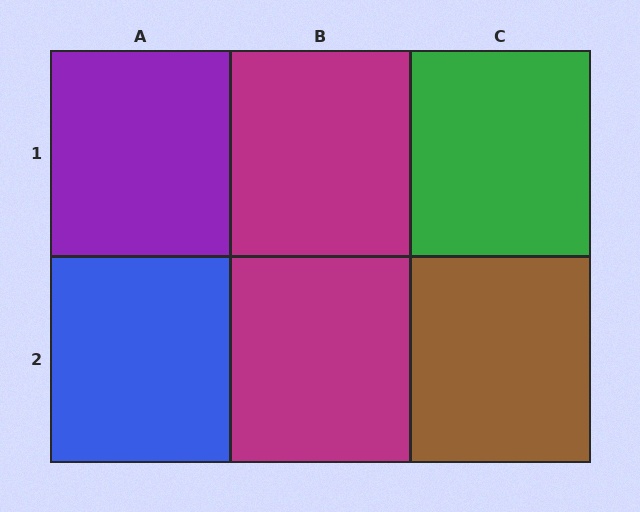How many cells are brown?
1 cell is brown.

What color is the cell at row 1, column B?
Magenta.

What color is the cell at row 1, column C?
Green.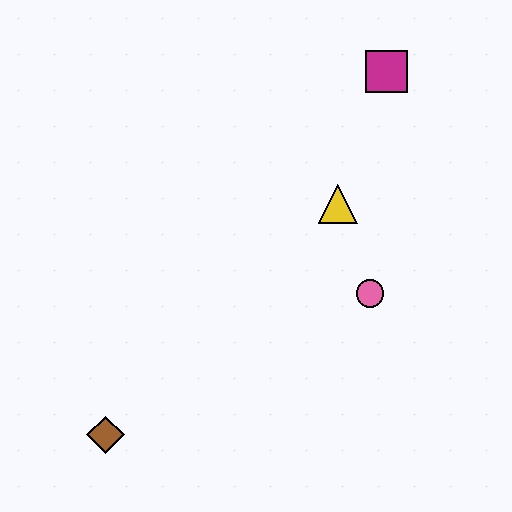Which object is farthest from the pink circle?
The brown diamond is farthest from the pink circle.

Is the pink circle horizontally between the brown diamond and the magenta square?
Yes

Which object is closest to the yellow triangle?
The pink circle is closest to the yellow triangle.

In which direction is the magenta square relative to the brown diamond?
The magenta square is above the brown diamond.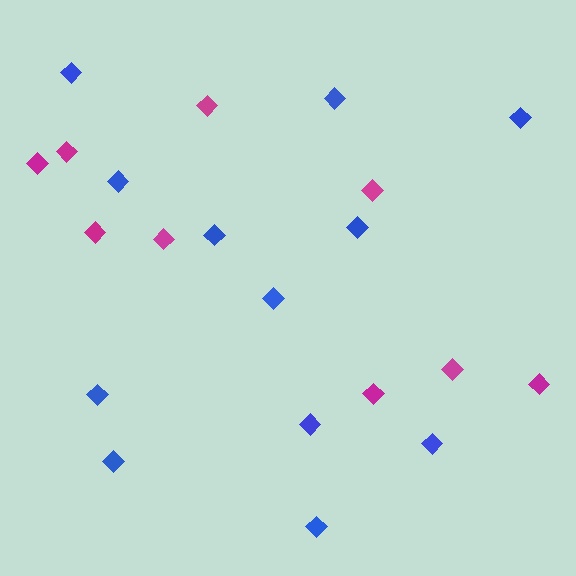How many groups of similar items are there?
There are 2 groups: one group of blue diamonds (12) and one group of magenta diamonds (9).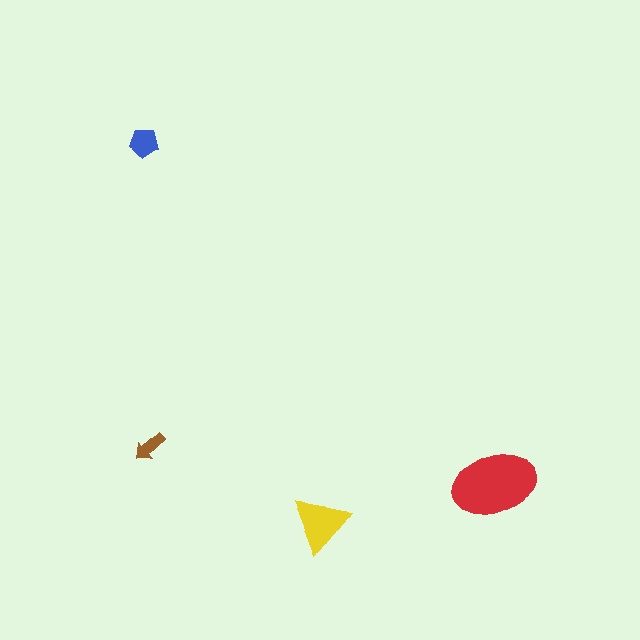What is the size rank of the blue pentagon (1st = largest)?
3rd.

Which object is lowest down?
The yellow triangle is bottommost.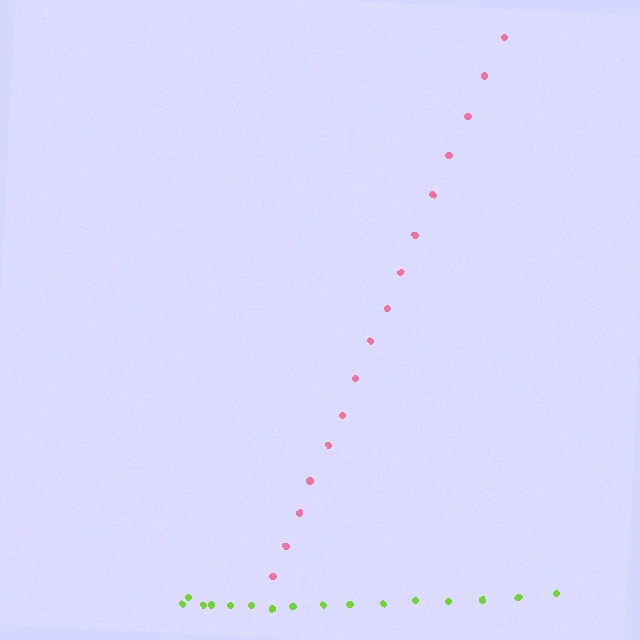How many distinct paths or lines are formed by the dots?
There are 2 distinct paths.